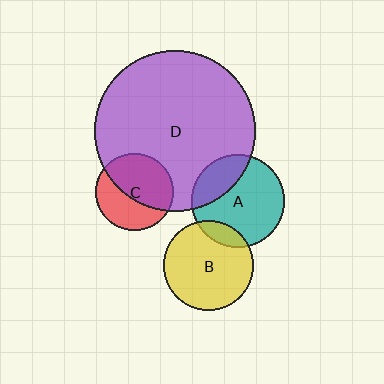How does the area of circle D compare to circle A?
Approximately 3.0 times.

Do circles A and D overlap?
Yes.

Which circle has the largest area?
Circle D (purple).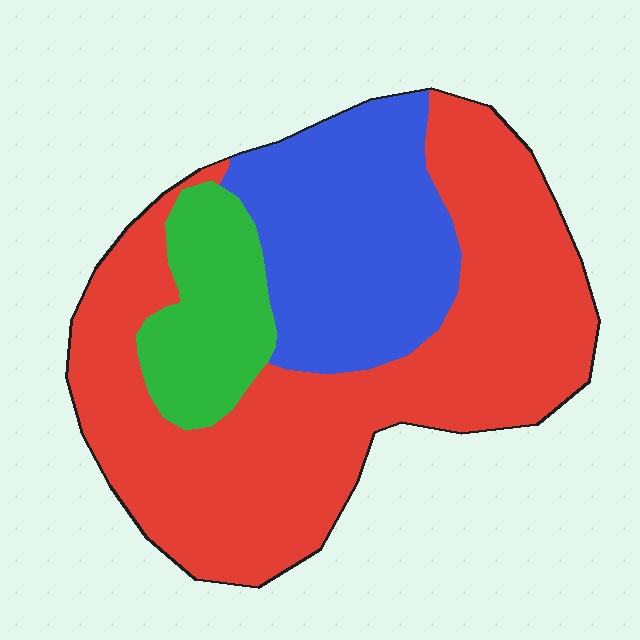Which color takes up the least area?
Green, at roughly 15%.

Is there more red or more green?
Red.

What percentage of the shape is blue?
Blue covers 27% of the shape.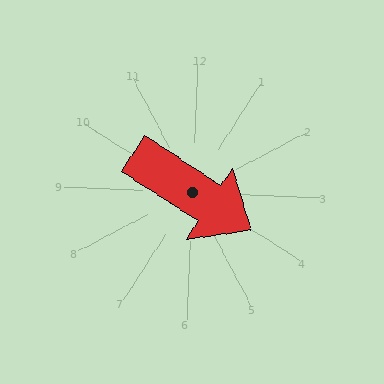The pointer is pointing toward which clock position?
Roughly 4 o'clock.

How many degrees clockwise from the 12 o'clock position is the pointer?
Approximately 121 degrees.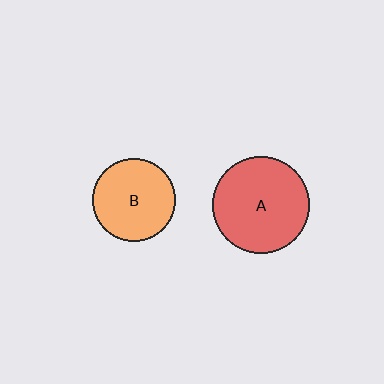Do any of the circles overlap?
No, none of the circles overlap.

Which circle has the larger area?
Circle A (red).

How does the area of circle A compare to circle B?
Approximately 1.4 times.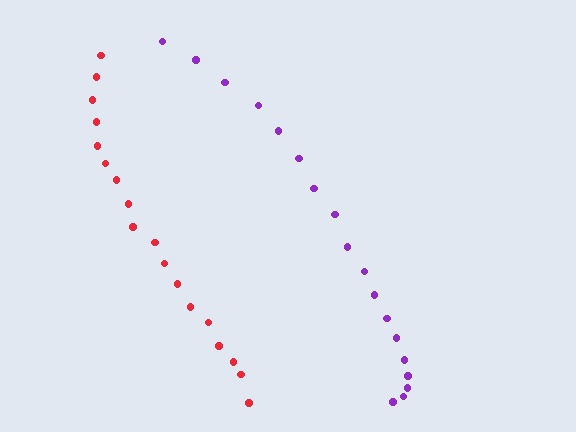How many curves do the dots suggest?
There are 2 distinct paths.